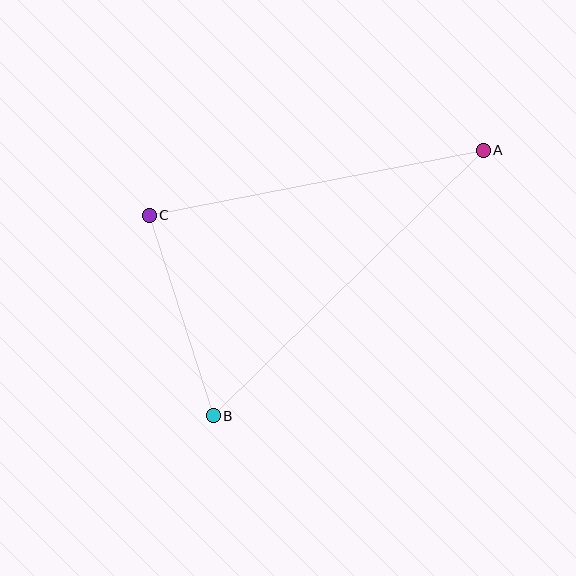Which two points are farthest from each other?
Points A and B are farthest from each other.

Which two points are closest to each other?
Points B and C are closest to each other.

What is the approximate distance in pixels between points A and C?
The distance between A and C is approximately 340 pixels.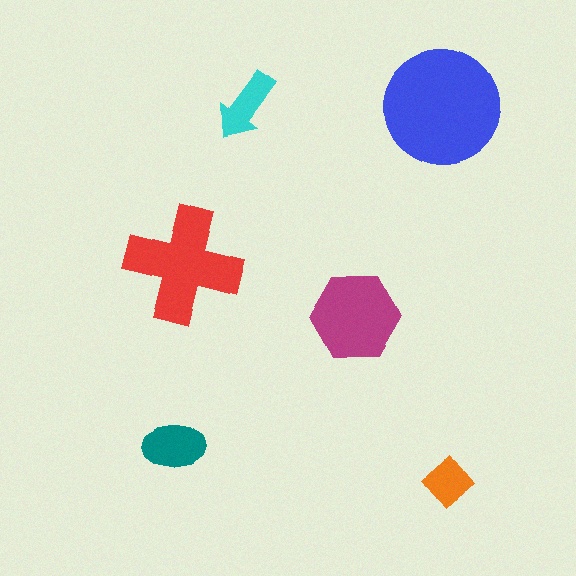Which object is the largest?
The blue circle.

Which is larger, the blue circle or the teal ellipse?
The blue circle.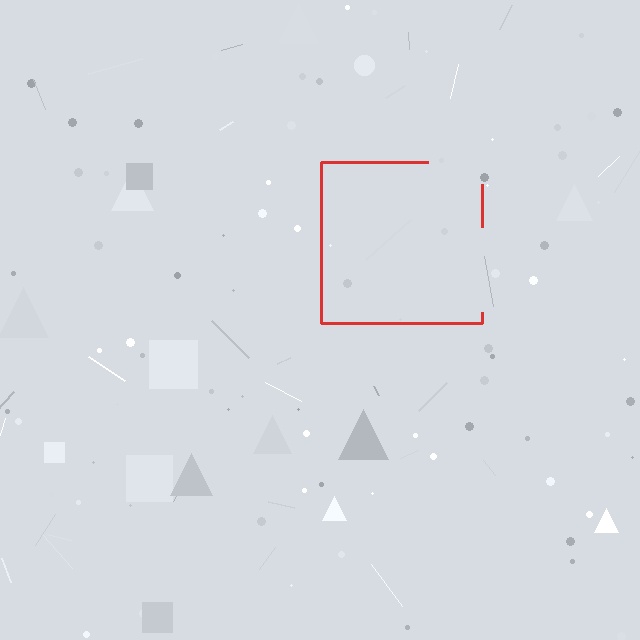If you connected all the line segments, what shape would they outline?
They would outline a square.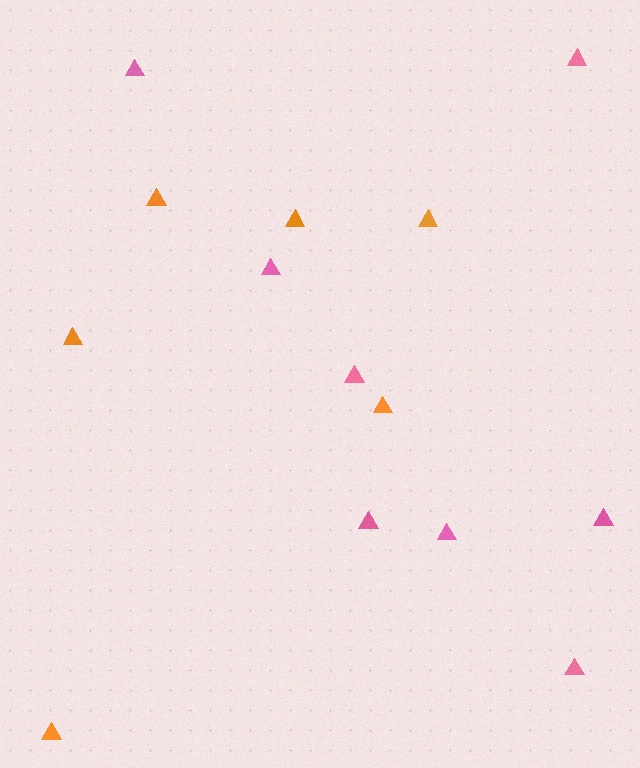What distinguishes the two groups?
There are 2 groups: one group of orange triangles (6) and one group of pink triangles (8).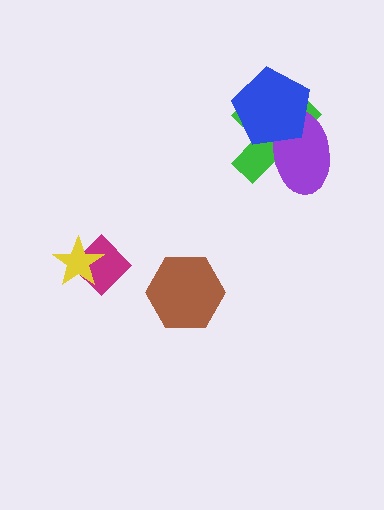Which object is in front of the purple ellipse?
The blue pentagon is in front of the purple ellipse.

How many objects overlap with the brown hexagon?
0 objects overlap with the brown hexagon.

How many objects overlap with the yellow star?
1 object overlaps with the yellow star.